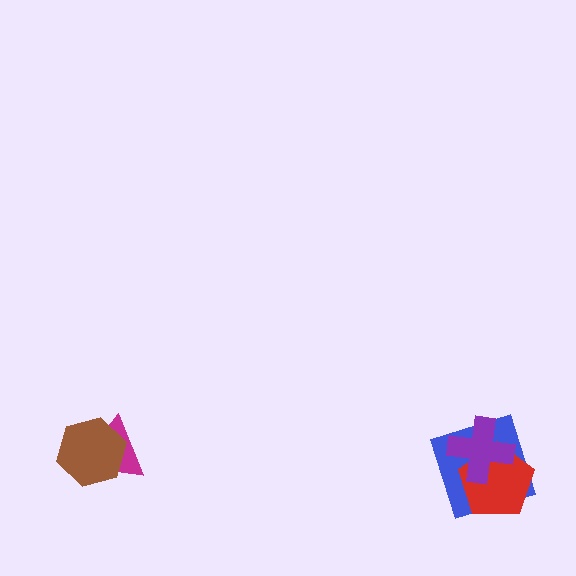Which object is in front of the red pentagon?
The purple cross is in front of the red pentagon.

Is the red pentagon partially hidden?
Yes, it is partially covered by another shape.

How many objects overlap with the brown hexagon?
1 object overlaps with the brown hexagon.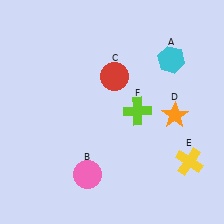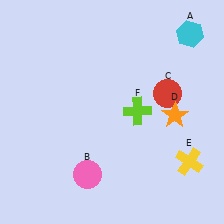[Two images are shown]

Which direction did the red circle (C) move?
The red circle (C) moved right.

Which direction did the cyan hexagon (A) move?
The cyan hexagon (A) moved up.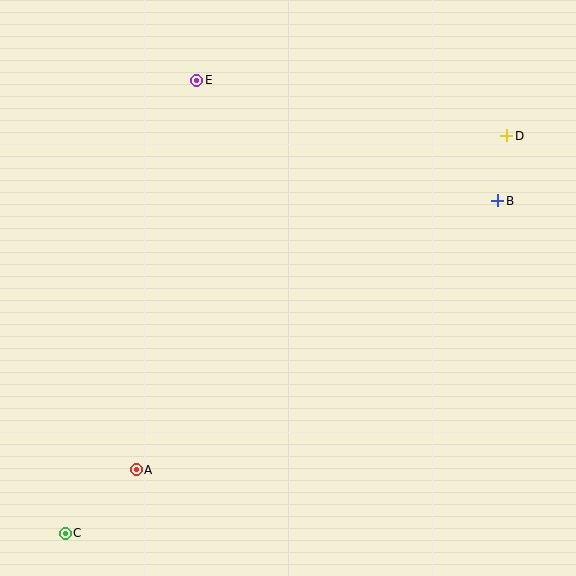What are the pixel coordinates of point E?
Point E is at (197, 80).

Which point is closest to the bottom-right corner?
Point B is closest to the bottom-right corner.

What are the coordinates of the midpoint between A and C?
The midpoint between A and C is at (101, 502).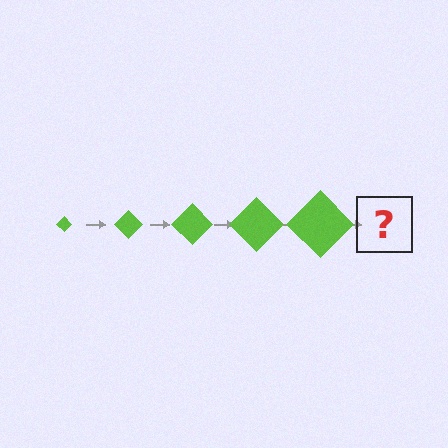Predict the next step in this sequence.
The next step is a lime diamond, larger than the previous one.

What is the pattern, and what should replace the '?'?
The pattern is that the diamond gets progressively larger each step. The '?' should be a lime diamond, larger than the previous one.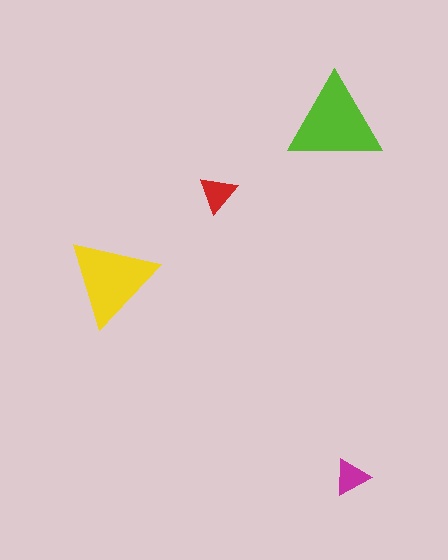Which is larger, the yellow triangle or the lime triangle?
The lime one.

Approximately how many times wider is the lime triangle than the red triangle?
About 2.5 times wider.